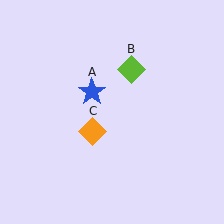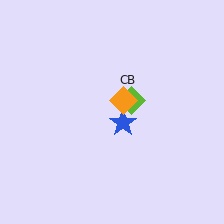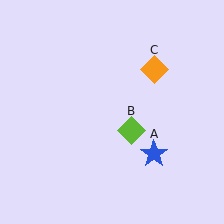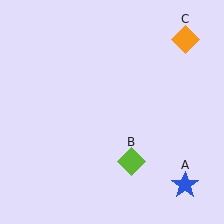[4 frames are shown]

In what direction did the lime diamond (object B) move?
The lime diamond (object B) moved down.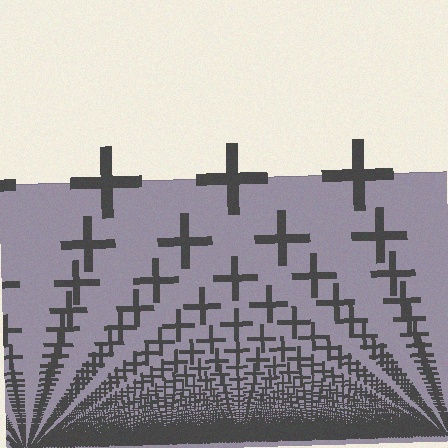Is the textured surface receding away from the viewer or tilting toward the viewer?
The surface appears to tilt toward the viewer. Texture elements get larger and sparser toward the top.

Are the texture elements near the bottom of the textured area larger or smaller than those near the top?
Smaller. The gradient is inverted — elements near the bottom are smaller and denser.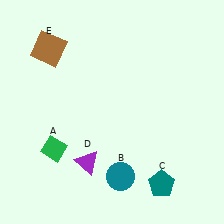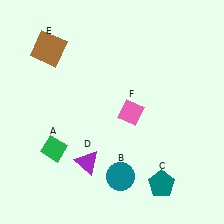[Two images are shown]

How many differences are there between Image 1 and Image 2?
There is 1 difference between the two images.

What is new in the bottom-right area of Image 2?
A pink diamond (F) was added in the bottom-right area of Image 2.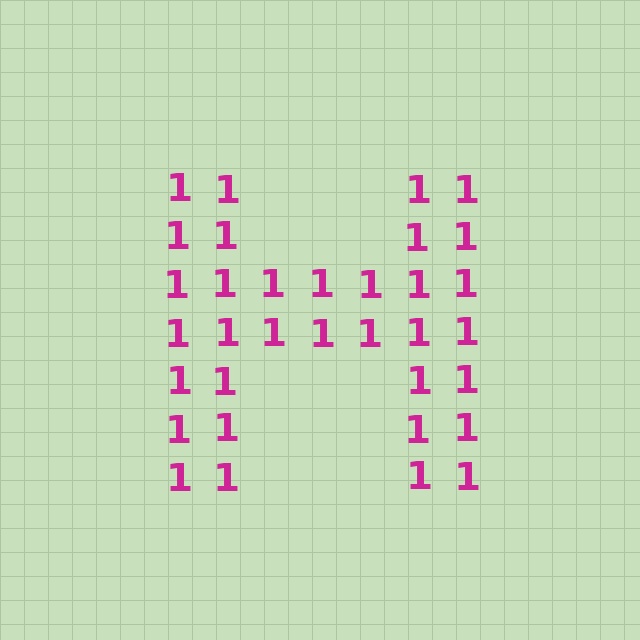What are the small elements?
The small elements are digit 1's.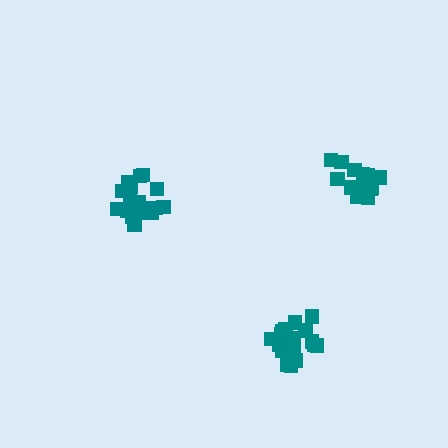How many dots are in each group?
Group 1: 16 dots, Group 2: 19 dots, Group 3: 18 dots (53 total).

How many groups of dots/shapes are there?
There are 3 groups.